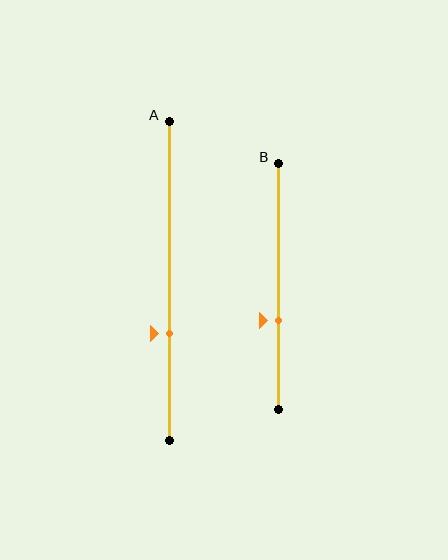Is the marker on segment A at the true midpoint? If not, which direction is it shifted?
No, the marker on segment A is shifted downward by about 16% of the segment length.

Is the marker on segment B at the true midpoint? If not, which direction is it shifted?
No, the marker on segment B is shifted downward by about 14% of the segment length.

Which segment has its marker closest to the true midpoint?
Segment B has its marker closest to the true midpoint.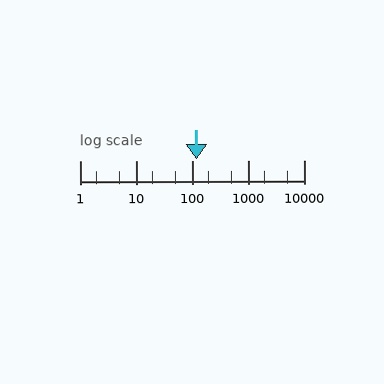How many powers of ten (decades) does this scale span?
The scale spans 4 decades, from 1 to 10000.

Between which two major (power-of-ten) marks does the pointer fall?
The pointer is between 100 and 1000.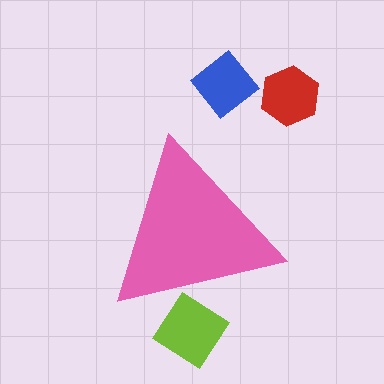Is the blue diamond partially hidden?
No, the blue diamond is fully visible.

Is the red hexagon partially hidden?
No, the red hexagon is fully visible.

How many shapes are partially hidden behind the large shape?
1 shape is partially hidden.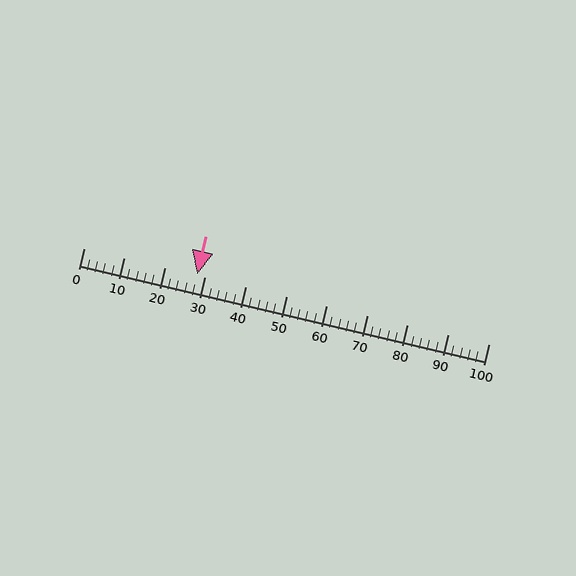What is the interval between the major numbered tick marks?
The major tick marks are spaced 10 units apart.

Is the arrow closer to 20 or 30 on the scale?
The arrow is closer to 30.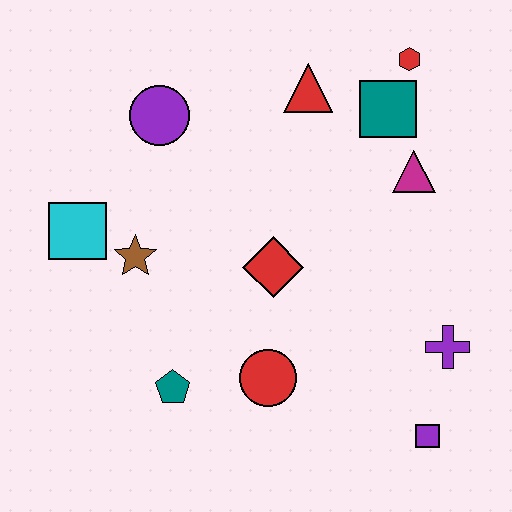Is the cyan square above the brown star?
Yes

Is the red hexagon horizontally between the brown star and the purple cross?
Yes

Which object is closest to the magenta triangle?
The teal square is closest to the magenta triangle.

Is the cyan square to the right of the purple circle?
No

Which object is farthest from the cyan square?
The purple square is farthest from the cyan square.